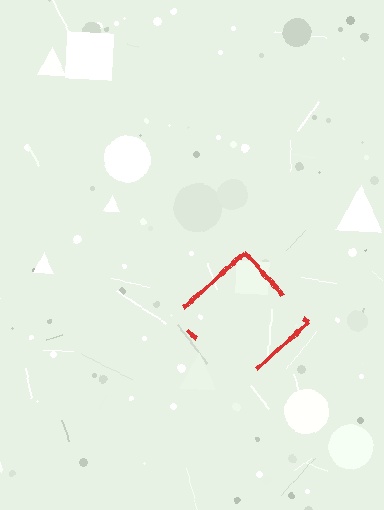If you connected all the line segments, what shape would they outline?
They would outline a diamond.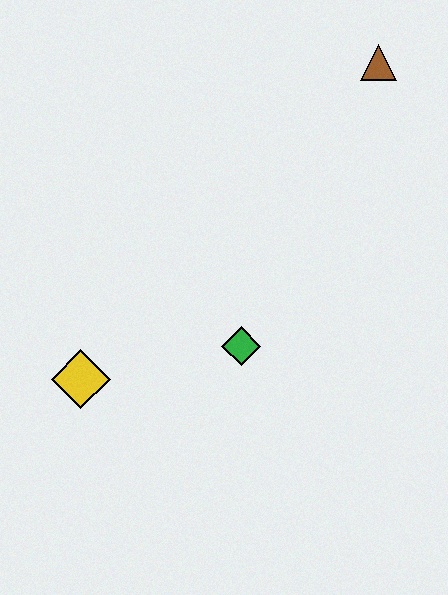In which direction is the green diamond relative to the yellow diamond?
The green diamond is to the right of the yellow diamond.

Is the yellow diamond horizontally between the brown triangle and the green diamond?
No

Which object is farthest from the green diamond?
The brown triangle is farthest from the green diamond.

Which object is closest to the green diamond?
The yellow diamond is closest to the green diamond.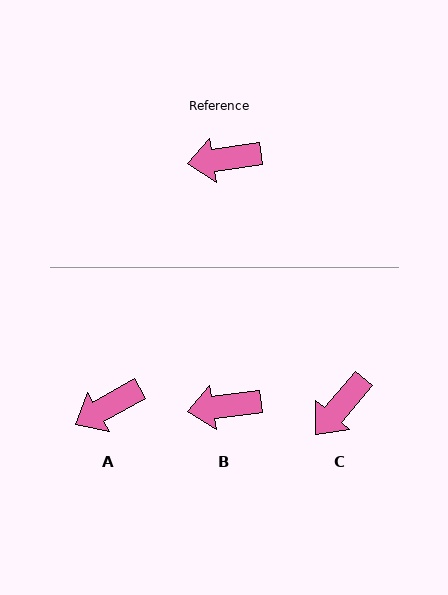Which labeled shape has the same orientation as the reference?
B.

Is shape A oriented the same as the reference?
No, it is off by about 21 degrees.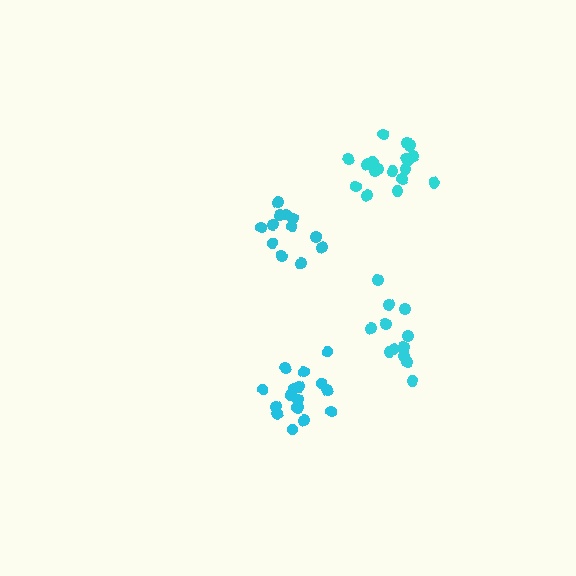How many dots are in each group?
Group 1: 12 dots, Group 2: 18 dots, Group 3: 13 dots, Group 4: 18 dots (61 total).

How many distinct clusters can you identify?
There are 4 distinct clusters.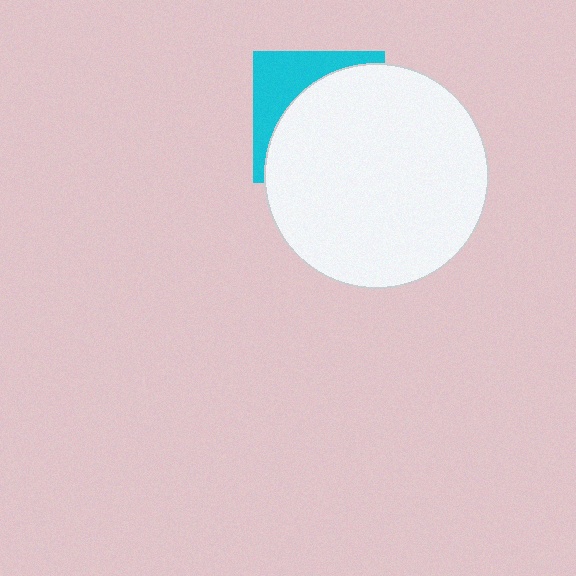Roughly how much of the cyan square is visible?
A small part of it is visible (roughly 32%).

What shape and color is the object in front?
The object in front is a white circle.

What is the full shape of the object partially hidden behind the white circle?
The partially hidden object is a cyan square.